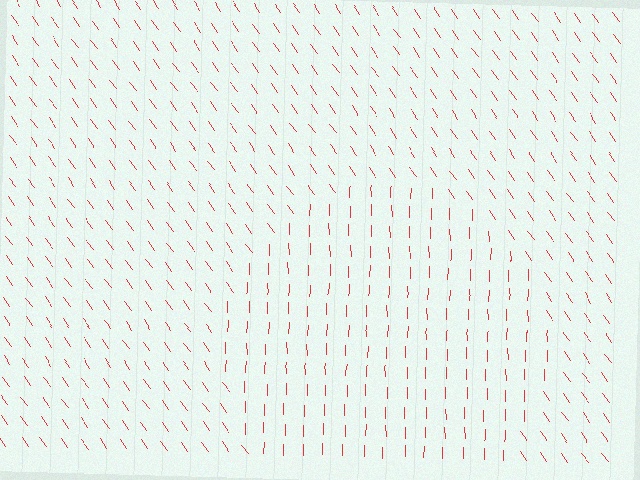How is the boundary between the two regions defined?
The boundary is defined purely by a change in line orientation (approximately 35 degrees difference). All lines are the same color and thickness.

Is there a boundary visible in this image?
Yes, there is a texture boundary formed by a change in line orientation.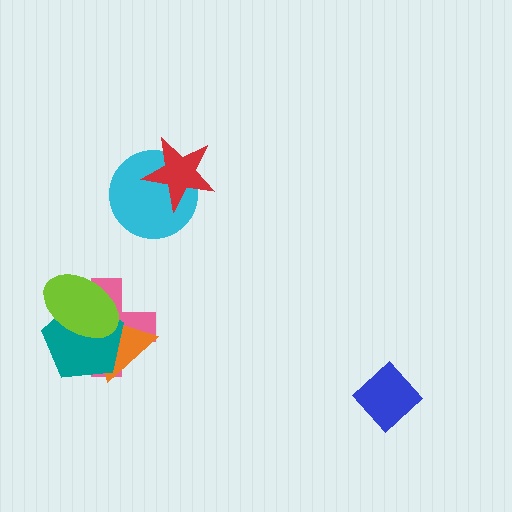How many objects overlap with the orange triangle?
3 objects overlap with the orange triangle.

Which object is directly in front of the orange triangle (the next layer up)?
The teal pentagon is directly in front of the orange triangle.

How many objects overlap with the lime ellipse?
3 objects overlap with the lime ellipse.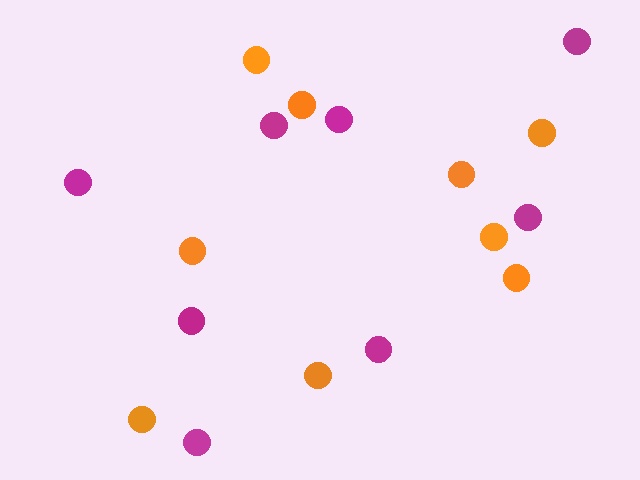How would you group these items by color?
There are 2 groups: one group of magenta circles (8) and one group of orange circles (9).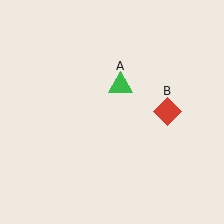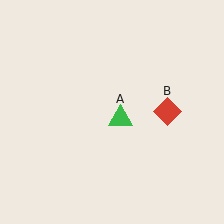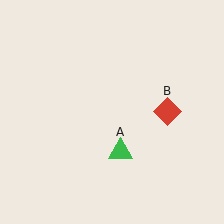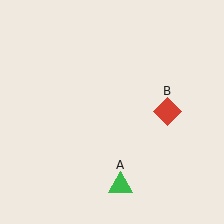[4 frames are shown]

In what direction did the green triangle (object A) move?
The green triangle (object A) moved down.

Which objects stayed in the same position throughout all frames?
Red diamond (object B) remained stationary.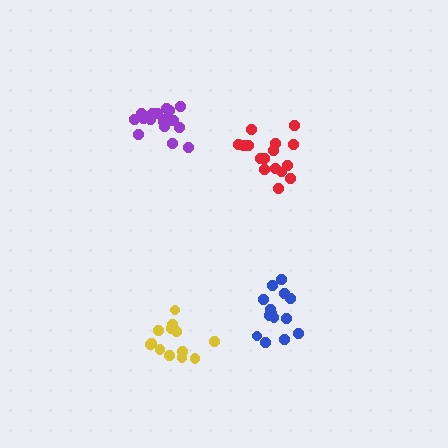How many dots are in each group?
Group 1: 14 dots, Group 2: 16 dots, Group 3: 18 dots, Group 4: 13 dots (61 total).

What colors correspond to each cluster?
The clusters are colored: blue, red, purple, yellow.